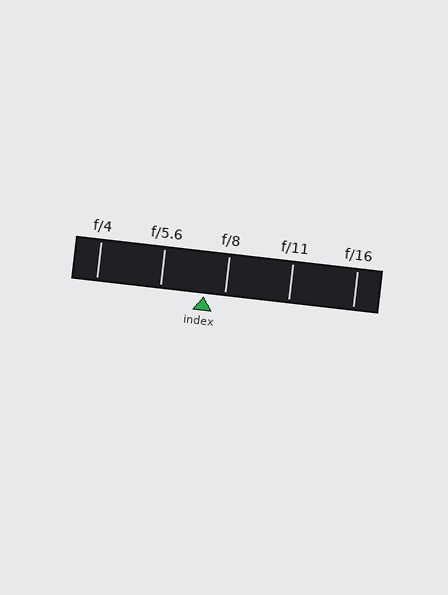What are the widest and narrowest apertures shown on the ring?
The widest aperture shown is f/4 and the narrowest is f/16.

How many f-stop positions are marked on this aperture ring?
There are 5 f-stop positions marked.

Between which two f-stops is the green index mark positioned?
The index mark is between f/5.6 and f/8.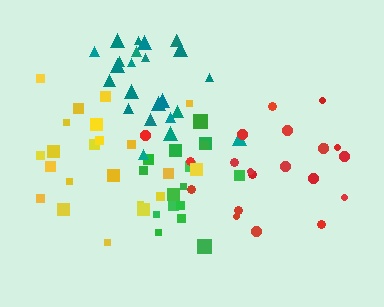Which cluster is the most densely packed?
Green.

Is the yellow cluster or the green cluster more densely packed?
Green.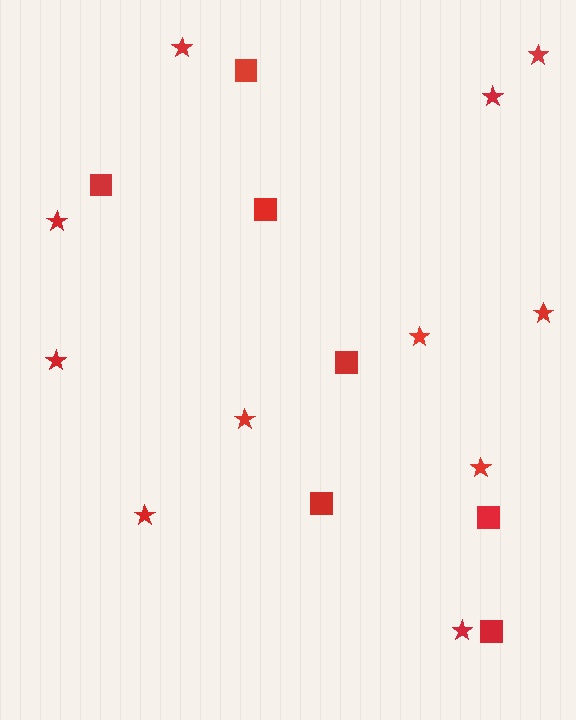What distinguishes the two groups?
There are 2 groups: one group of stars (11) and one group of squares (7).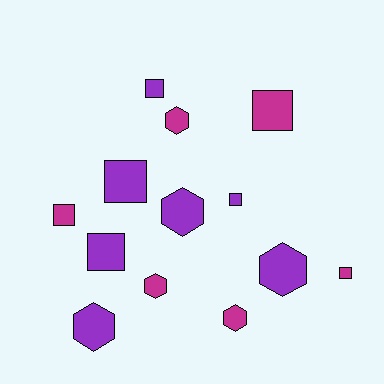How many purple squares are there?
There are 4 purple squares.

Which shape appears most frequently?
Square, with 7 objects.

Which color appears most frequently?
Purple, with 7 objects.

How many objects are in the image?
There are 13 objects.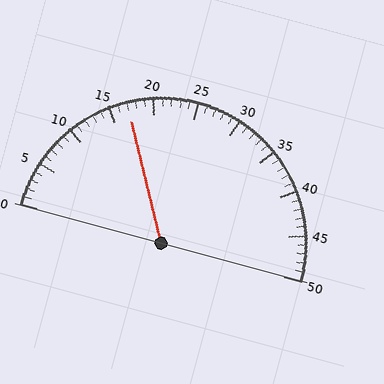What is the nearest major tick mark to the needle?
The nearest major tick mark is 15.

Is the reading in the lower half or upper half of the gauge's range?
The reading is in the lower half of the range (0 to 50).